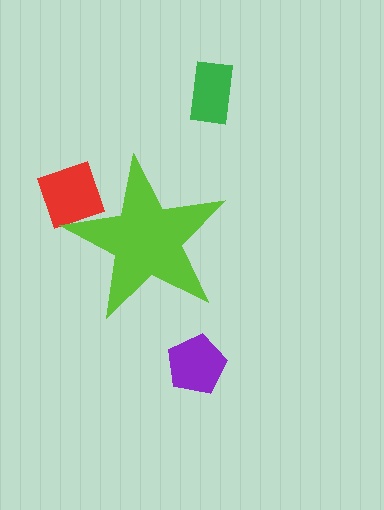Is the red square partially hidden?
Yes, the red square is partially hidden behind the lime star.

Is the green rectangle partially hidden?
No, the green rectangle is fully visible.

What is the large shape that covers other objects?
A lime star.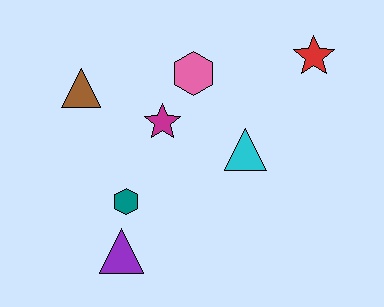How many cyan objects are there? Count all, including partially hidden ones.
There is 1 cyan object.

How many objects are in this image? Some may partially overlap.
There are 7 objects.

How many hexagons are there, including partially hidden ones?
There are 2 hexagons.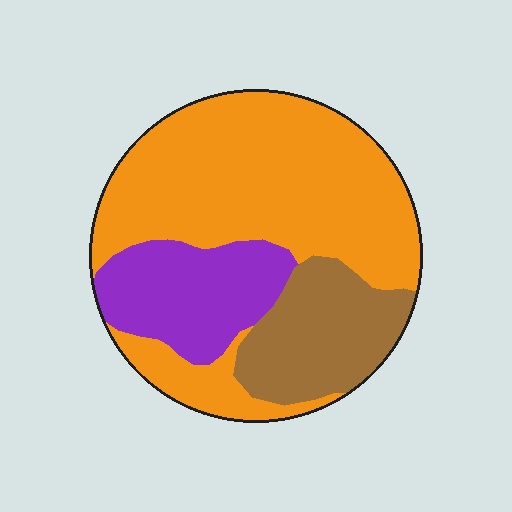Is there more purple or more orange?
Orange.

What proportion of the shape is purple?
Purple covers roughly 20% of the shape.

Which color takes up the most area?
Orange, at roughly 60%.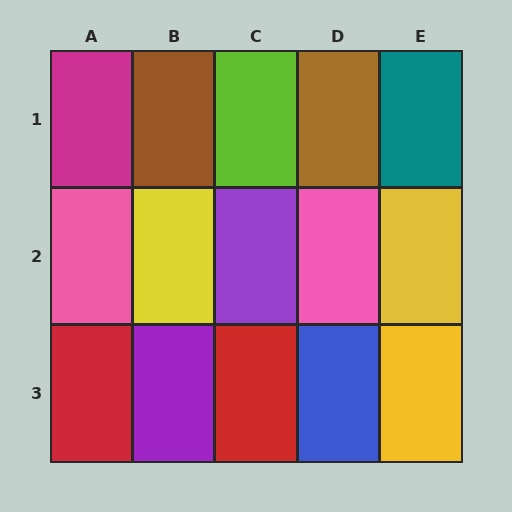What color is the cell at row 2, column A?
Pink.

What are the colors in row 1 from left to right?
Magenta, brown, lime, brown, teal.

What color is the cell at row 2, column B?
Yellow.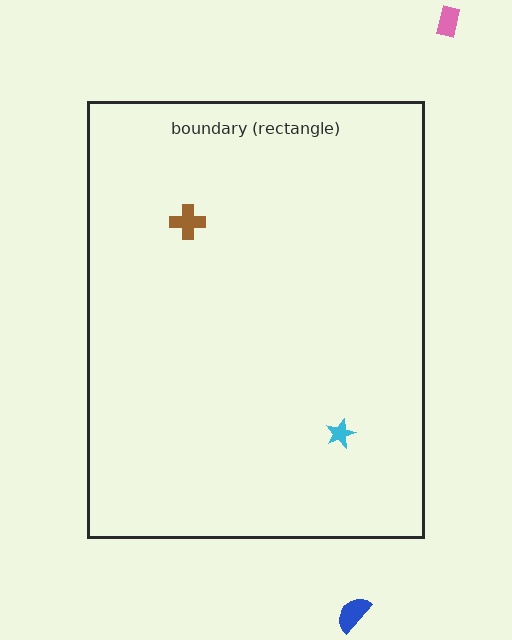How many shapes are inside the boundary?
2 inside, 2 outside.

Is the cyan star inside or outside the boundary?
Inside.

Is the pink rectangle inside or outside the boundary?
Outside.